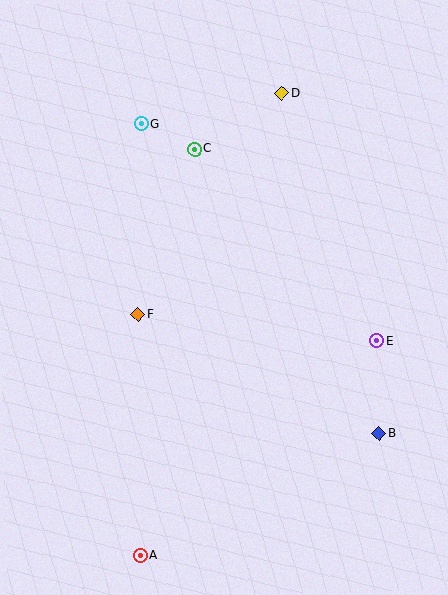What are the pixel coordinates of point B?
Point B is at (379, 433).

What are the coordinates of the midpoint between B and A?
The midpoint between B and A is at (260, 494).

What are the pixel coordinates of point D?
Point D is at (282, 93).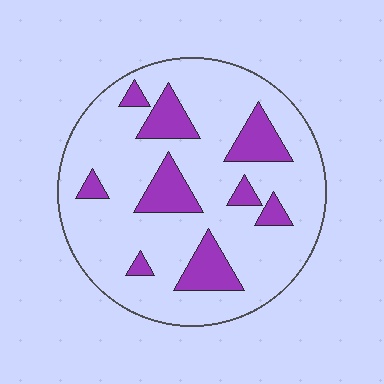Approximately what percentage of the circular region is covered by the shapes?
Approximately 20%.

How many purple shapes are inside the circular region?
9.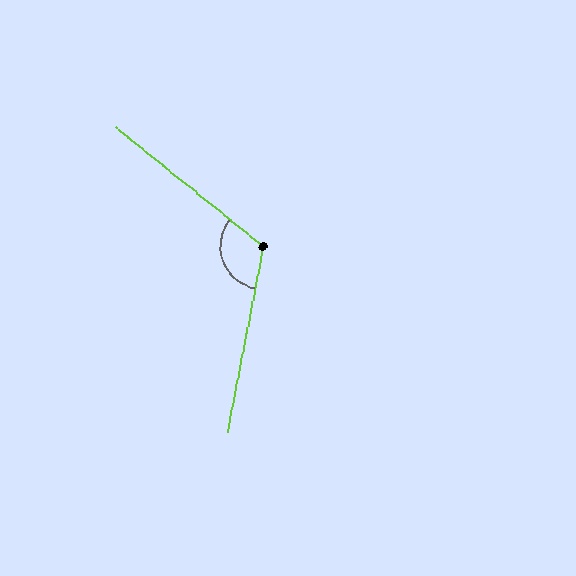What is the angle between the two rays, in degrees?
Approximately 118 degrees.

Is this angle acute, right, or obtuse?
It is obtuse.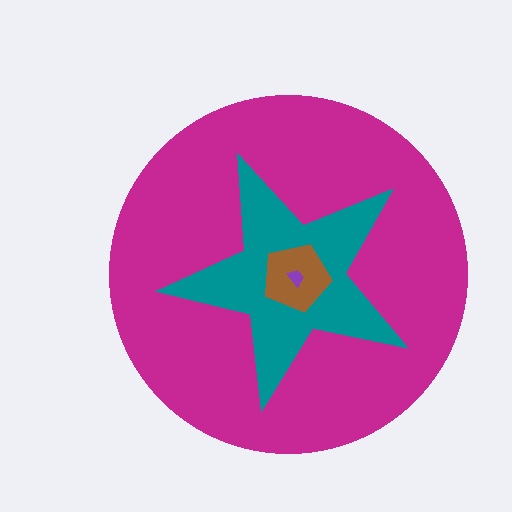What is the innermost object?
The purple trapezoid.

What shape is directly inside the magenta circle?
The teal star.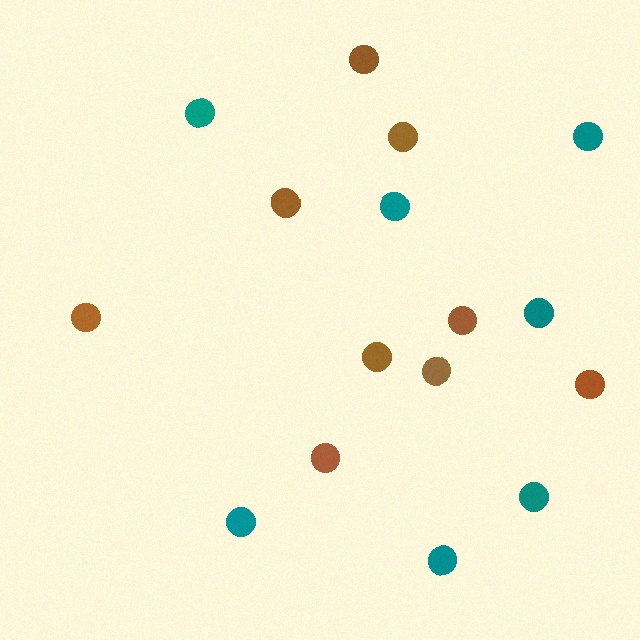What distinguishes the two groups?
There are 2 groups: one group of teal circles (7) and one group of brown circles (9).